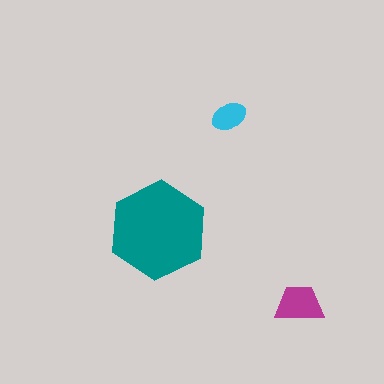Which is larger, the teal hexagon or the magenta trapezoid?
The teal hexagon.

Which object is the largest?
The teal hexagon.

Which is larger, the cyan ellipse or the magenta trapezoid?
The magenta trapezoid.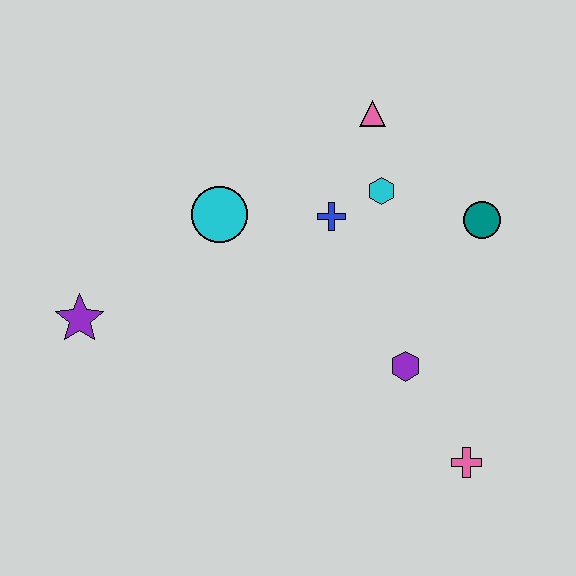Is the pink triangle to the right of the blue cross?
Yes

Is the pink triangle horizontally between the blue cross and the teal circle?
Yes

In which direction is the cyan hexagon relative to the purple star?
The cyan hexagon is to the right of the purple star.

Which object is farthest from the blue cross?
The pink cross is farthest from the blue cross.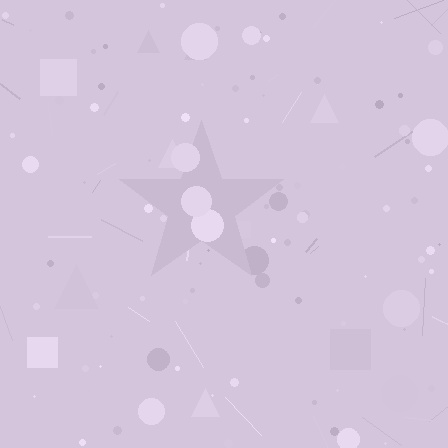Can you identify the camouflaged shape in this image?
The camouflaged shape is a star.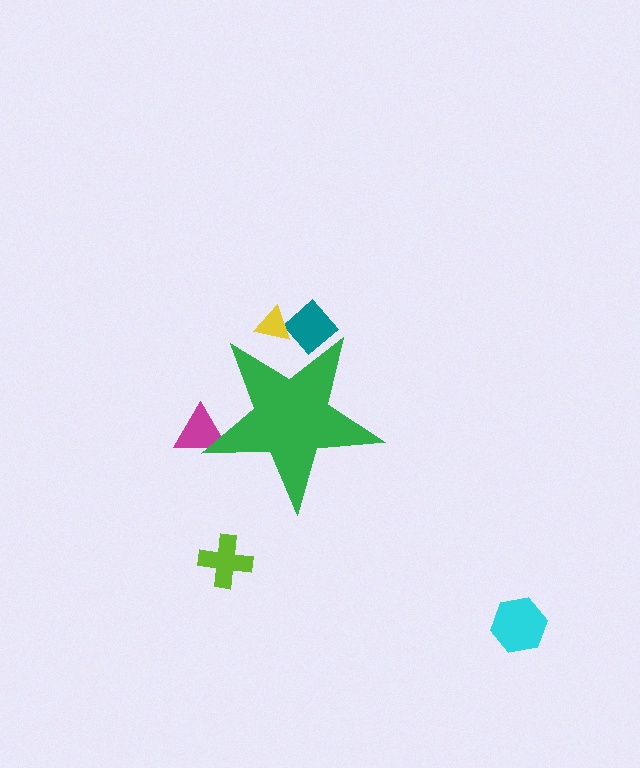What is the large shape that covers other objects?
A green star.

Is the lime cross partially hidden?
No, the lime cross is fully visible.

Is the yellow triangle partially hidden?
Yes, the yellow triangle is partially hidden behind the green star.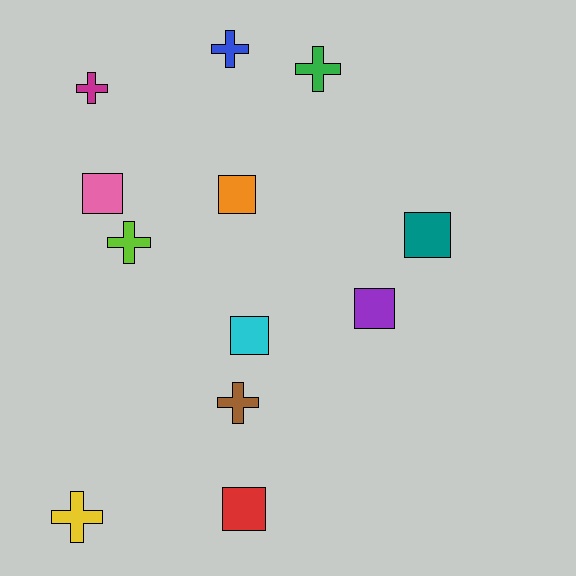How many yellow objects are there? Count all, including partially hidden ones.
There is 1 yellow object.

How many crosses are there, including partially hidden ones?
There are 6 crosses.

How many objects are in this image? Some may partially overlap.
There are 12 objects.